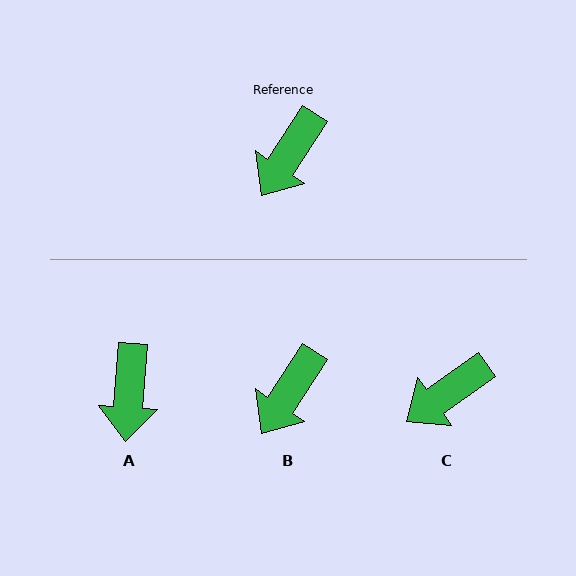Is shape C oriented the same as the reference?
No, it is off by about 22 degrees.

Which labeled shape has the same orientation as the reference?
B.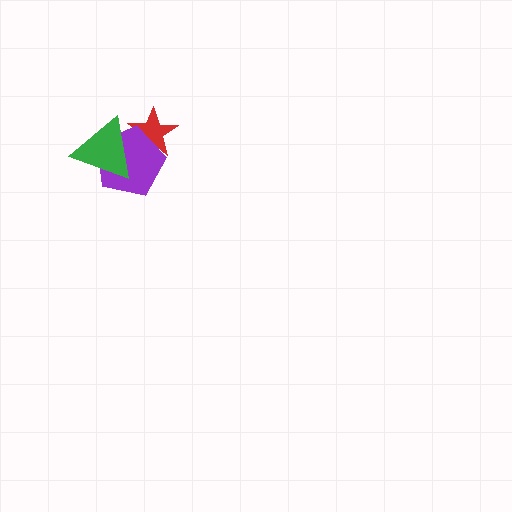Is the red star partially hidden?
Yes, it is partially covered by another shape.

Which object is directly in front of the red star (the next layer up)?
The purple pentagon is directly in front of the red star.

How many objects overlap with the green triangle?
2 objects overlap with the green triangle.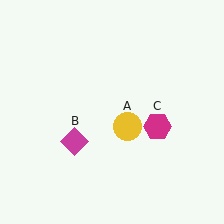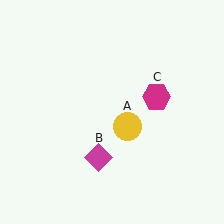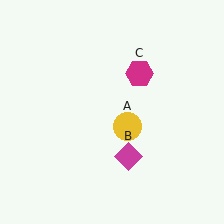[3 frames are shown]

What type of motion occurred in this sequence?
The magenta diamond (object B), magenta hexagon (object C) rotated counterclockwise around the center of the scene.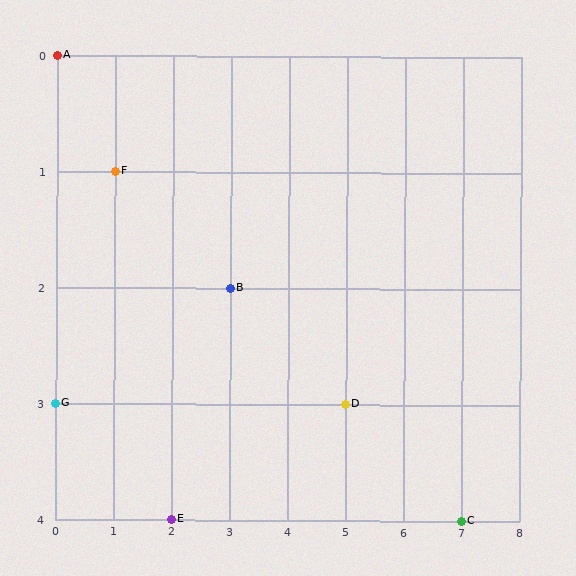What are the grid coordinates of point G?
Point G is at grid coordinates (0, 3).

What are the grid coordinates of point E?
Point E is at grid coordinates (2, 4).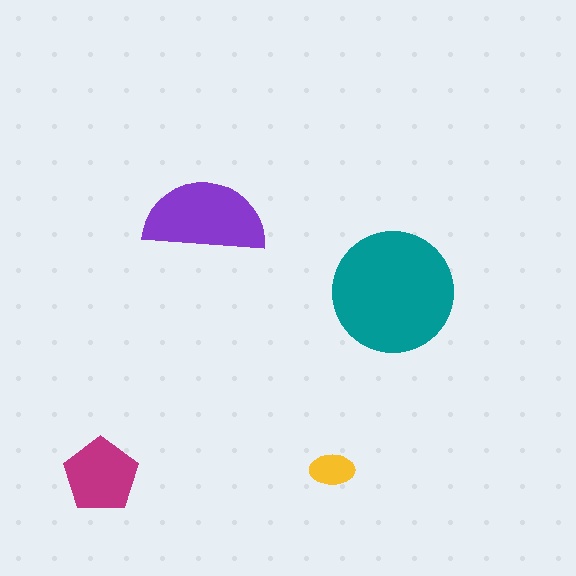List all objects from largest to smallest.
The teal circle, the purple semicircle, the magenta pentagon, the yellow ellipse.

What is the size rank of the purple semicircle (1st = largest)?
2nd.